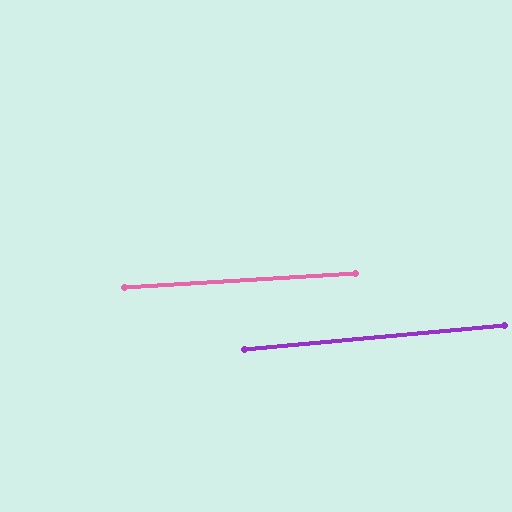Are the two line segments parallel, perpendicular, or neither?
Parallel — their directions differ by only 1.8°.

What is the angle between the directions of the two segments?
Approximately 2 degrees.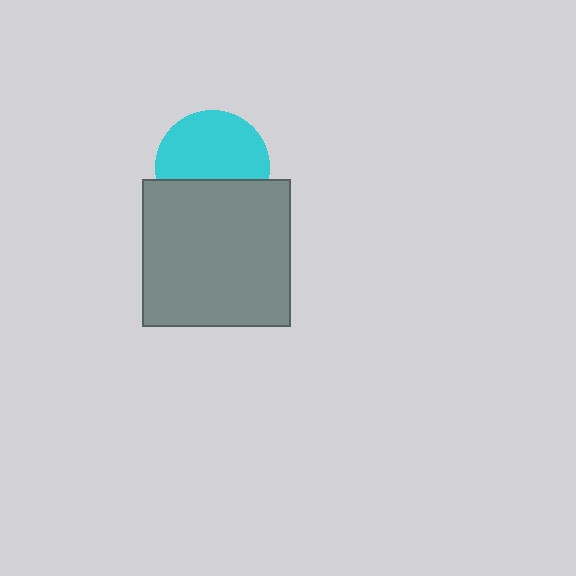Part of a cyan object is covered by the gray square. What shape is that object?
It is a circle.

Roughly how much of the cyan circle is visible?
About half of it is visible (roughly 63%).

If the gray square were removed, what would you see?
You would see the complete cyan circle.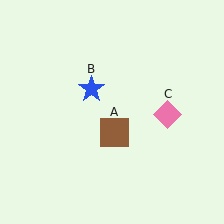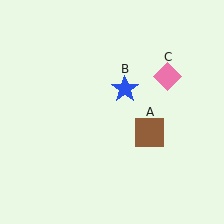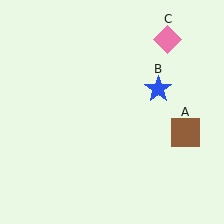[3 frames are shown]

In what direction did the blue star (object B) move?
The blue star (object B) moved right.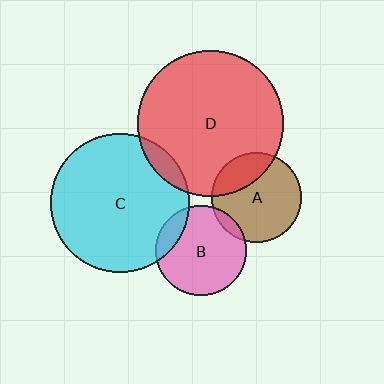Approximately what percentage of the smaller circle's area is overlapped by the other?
Approximately 25%.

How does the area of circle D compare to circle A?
Approximately 2.6 times.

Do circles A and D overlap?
Yes.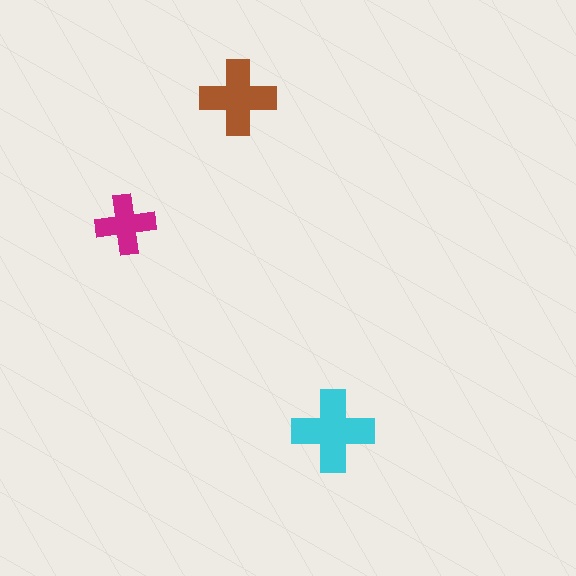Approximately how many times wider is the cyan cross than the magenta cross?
About 1.5 times wider.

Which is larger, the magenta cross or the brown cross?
The brown one.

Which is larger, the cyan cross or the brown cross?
The cyan one.